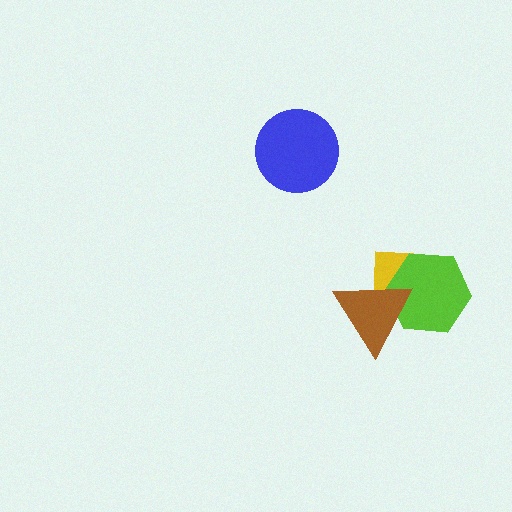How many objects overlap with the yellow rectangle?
2 objects overlap with the yellow rectangle.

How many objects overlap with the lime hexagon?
2 objects overlap with the lime hexagon.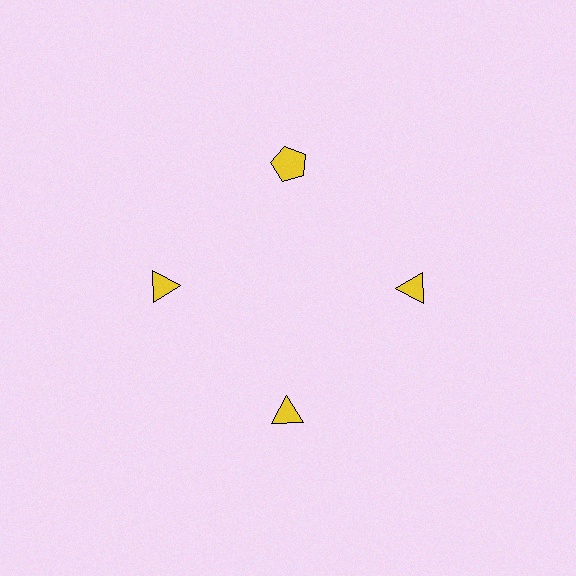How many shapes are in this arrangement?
There are 4 shapes arranged in a ring pattern.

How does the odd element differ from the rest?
It has a different shape: pentagon instead of triangle.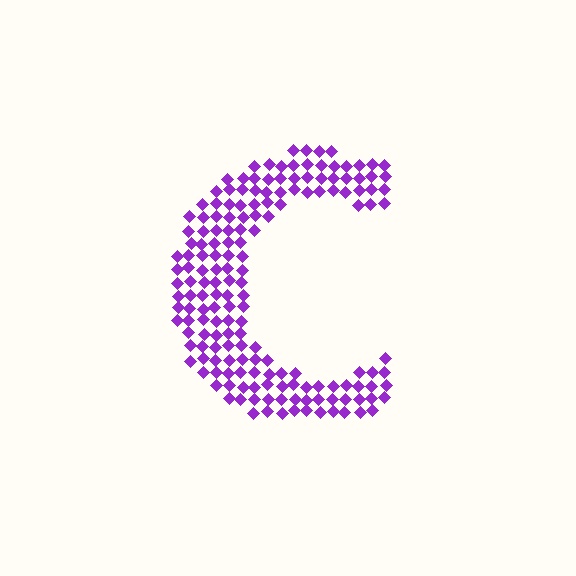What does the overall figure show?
The overall figure shows the letter C.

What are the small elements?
The small elements are diamonds.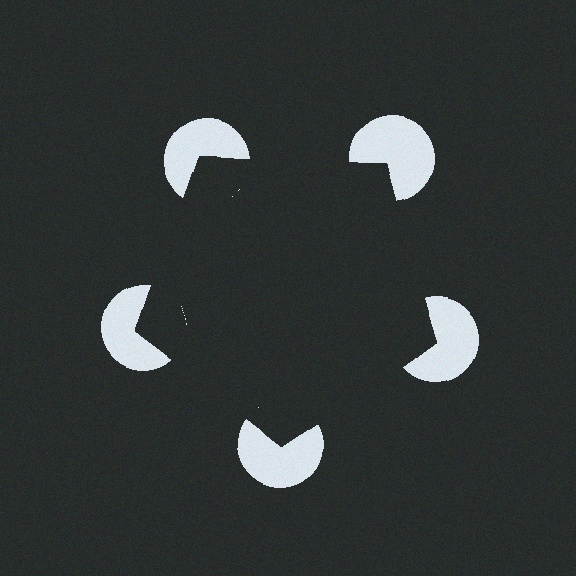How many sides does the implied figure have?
5 sides.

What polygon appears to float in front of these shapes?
An illusory pentagon — its edges are inferred from the aligned wedge cuts in the pac-man discs, not physically drawn.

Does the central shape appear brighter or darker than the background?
It typically appears slightly darker than the background, even though no actual brightness change is drawn.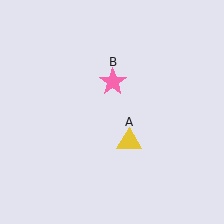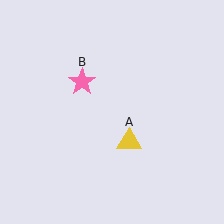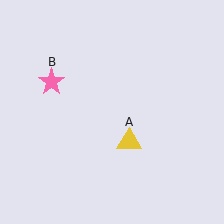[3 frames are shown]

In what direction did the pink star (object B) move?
The pink star (object B) moved left.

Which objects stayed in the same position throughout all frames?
Yellow triangle (object A) remained stationary.